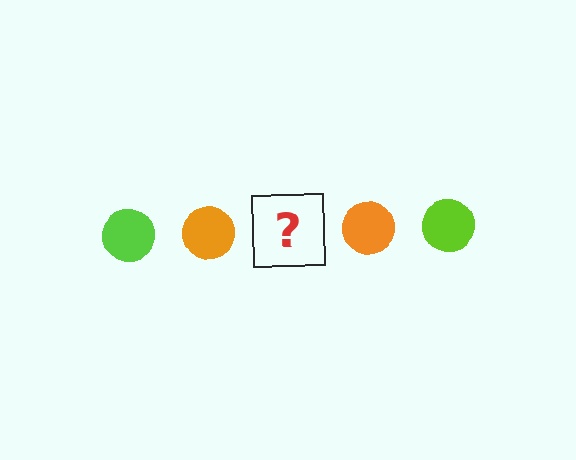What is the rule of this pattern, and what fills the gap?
The rule is that the pattern cycles through lime, orange circles. The gap should be filled with a lime circle.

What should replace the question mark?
The question mark should be replaced with a lime circle.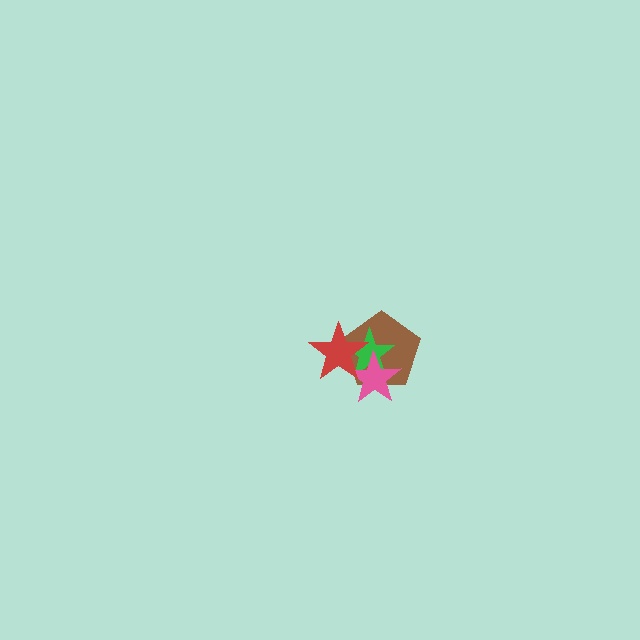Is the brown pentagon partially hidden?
Yes, it is partially covered by another shape.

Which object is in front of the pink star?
The red star is in front of the pink star.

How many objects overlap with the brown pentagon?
3 objects overlap with the brown pentagon.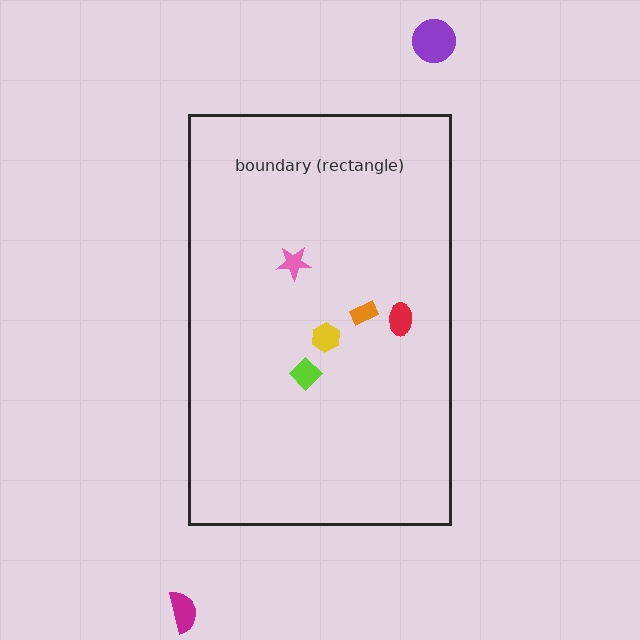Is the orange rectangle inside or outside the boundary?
Inside.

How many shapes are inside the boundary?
5 inside, 2 outside.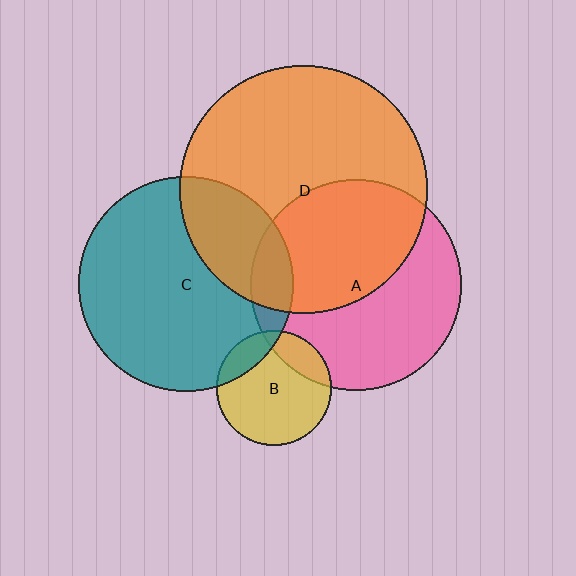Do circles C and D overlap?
Yes.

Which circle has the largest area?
Circle D (orange).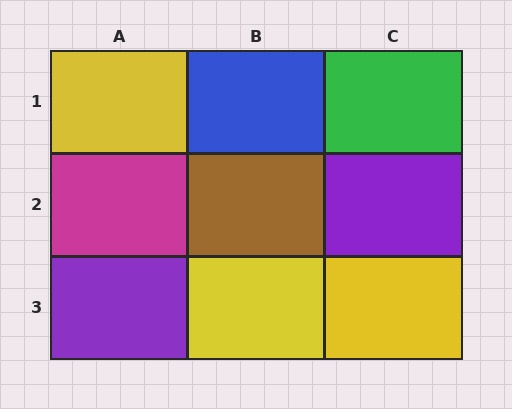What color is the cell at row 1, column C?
Green.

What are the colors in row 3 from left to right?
Purple, yellow, yellow.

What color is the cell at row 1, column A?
Yellow.